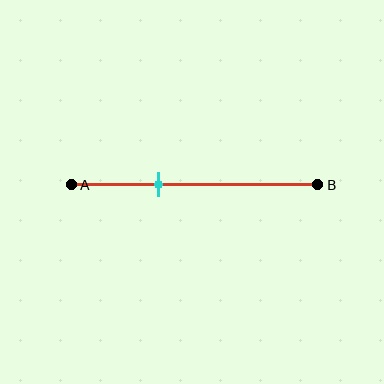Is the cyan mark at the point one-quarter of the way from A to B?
No, the mark is at about 35% from A, not at the 25% one-quarter point.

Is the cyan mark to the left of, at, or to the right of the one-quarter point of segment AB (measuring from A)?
The cyan mark is to the right of the one-quarter point of segment AB.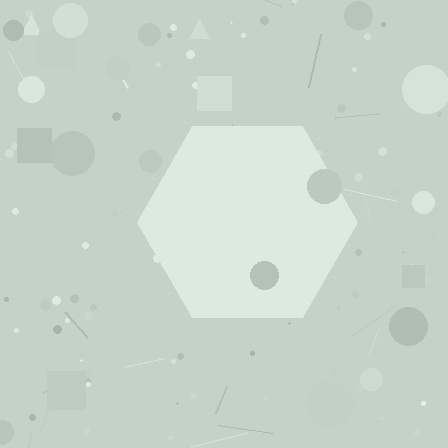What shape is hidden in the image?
A hexagon is hidden in the image.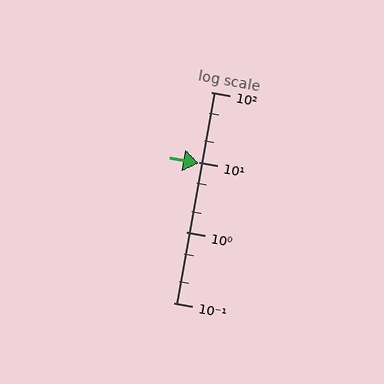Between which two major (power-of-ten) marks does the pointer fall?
The pointer is between 1 and 10.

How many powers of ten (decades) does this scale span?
The scale spans 3 decades, from 0.1 to 100.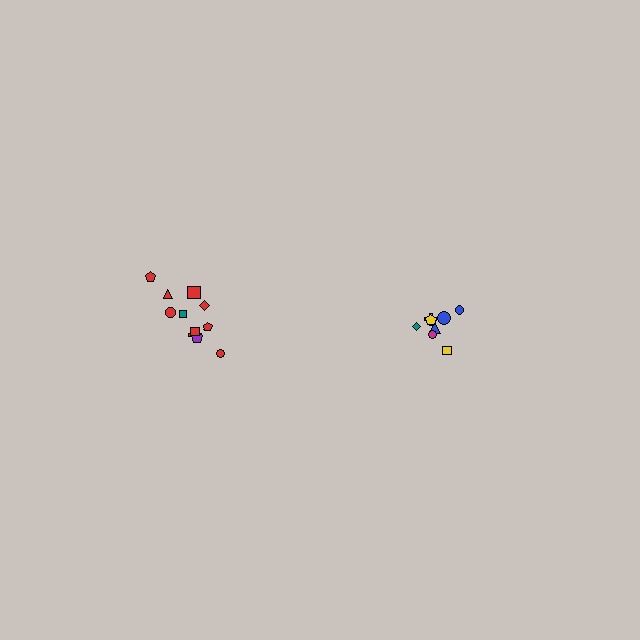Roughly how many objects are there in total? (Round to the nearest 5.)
Roughly 20 objects in total.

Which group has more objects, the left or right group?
The left group.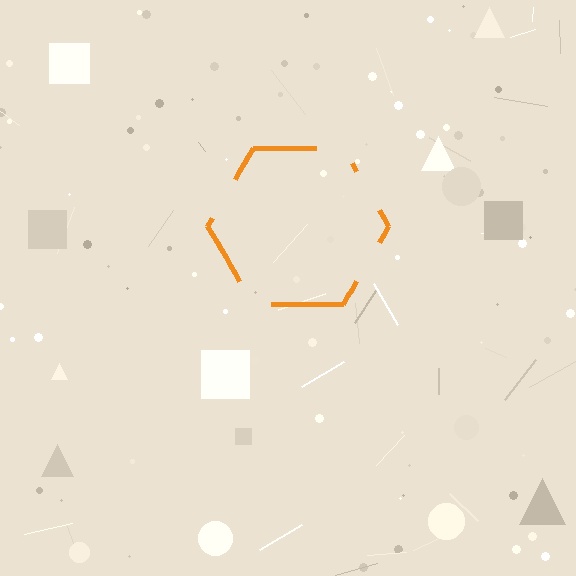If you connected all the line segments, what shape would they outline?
They would outline a hexagon.